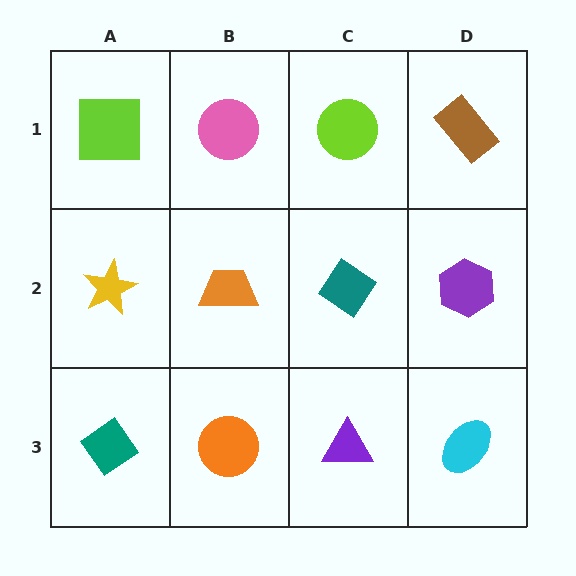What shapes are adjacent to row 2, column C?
A lime circle (row 1, column C), a purple triangle (row 3, column C), an orange trapezoid (row 2, column B), a purple hexagon (row 2, column D).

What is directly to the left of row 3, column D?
A purple triangle.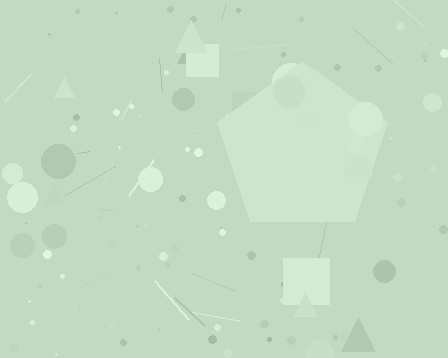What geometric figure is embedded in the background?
A pentagon is embedded in the background.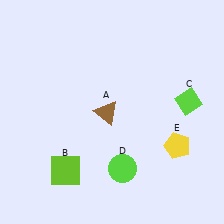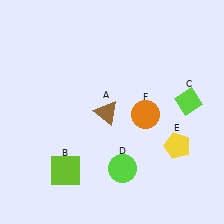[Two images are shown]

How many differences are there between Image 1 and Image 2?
There is 1 difference between the two images.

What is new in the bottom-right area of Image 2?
An orange circle (F) was added in the bottom-right area of Image 2.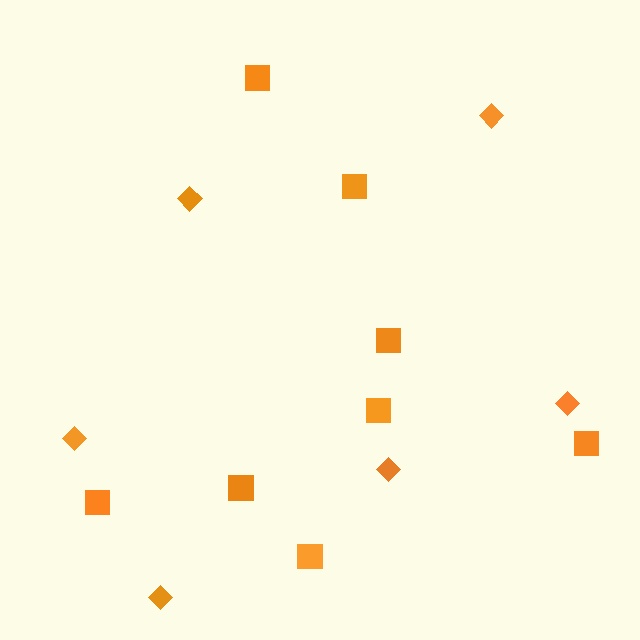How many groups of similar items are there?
There are 2 groups: one group of diamonds (6) and one group of squares (8).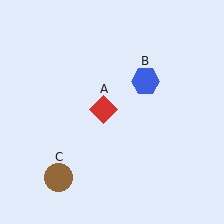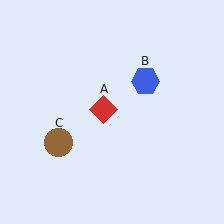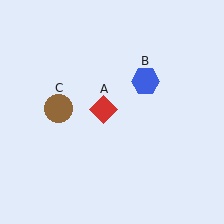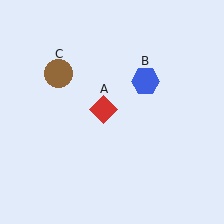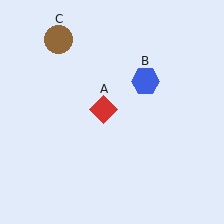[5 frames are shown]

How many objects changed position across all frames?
1 object changed position: brown circle (object C).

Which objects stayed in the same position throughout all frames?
Red diamond (object A) and blue hexagon (object B) remained stationary.